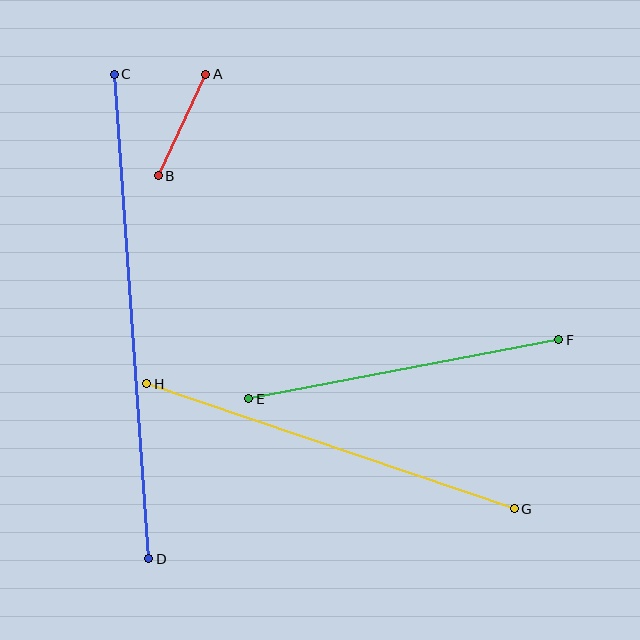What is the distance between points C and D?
The distance is approximately 486 pixels.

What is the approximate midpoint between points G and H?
The midpoint is at approximately (331, 446) pixels.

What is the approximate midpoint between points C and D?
The midpoint is at approximately (132, 316) pixels.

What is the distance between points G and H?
The distance is approximately 388 pixels.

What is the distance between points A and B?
The distance is approximately 112 pixels.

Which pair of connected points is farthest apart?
Points C and D are farthest apart.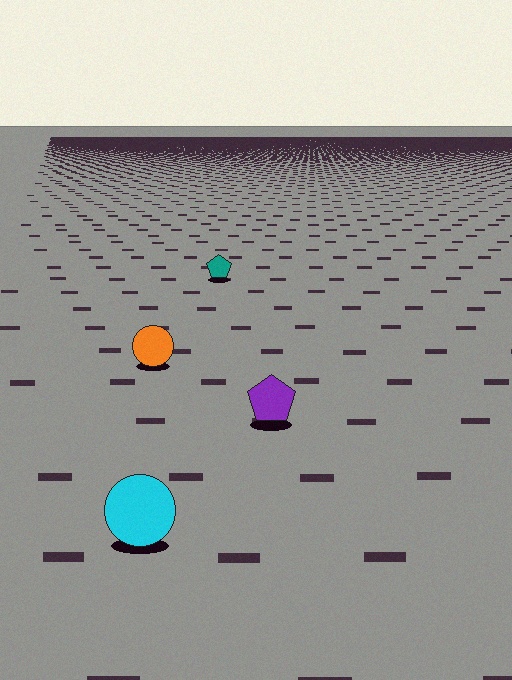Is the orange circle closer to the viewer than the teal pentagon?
Yes. The orange circle is closer — you can tell from the texture gradient: the ground texture is coarser near it.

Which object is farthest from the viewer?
The teal pentagon is farthest from the viewer. It appears smaller and the ground texture around it is denser.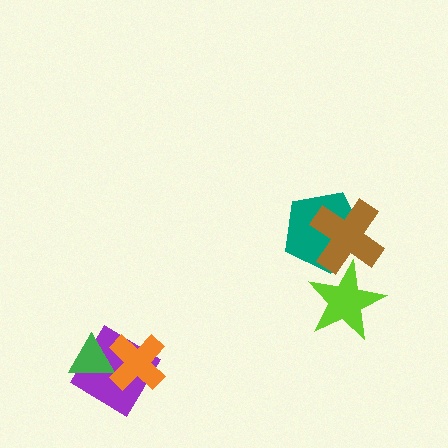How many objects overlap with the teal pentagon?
2 objects overlap with the teal pentagon.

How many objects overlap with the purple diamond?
2 objects overlap with the purple diamond.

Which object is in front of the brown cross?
The lime star is in front of the brown cross.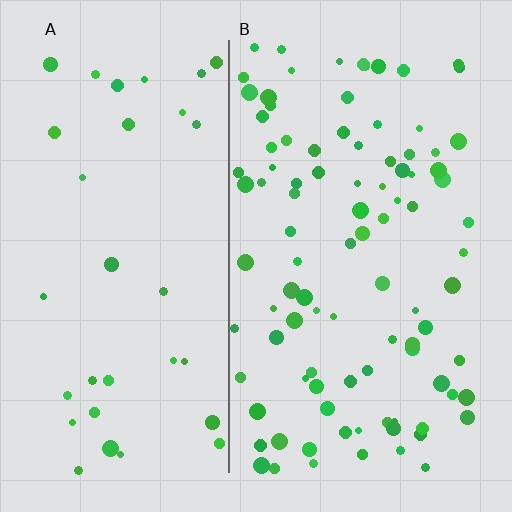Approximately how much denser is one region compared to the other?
Approximately 2.8× — region B over region A.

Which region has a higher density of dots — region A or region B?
B (the right).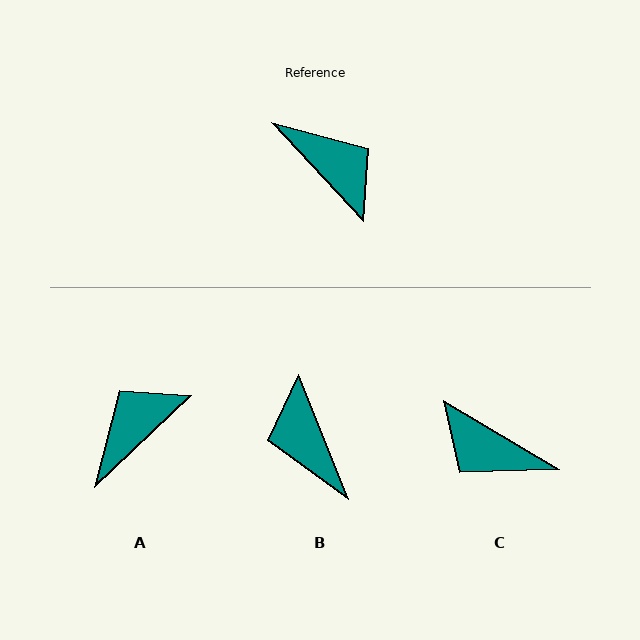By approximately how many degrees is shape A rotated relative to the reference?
Approximately 90 degrees counter-clockwise.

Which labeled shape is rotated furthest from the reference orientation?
C, about 164 degrees away.